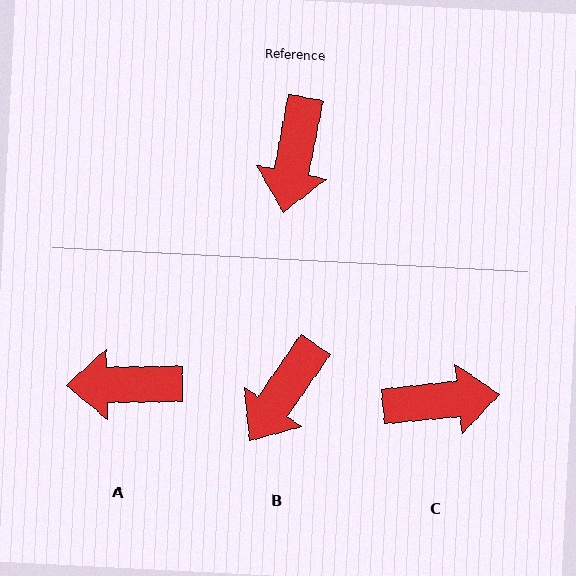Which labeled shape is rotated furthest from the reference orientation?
C, about 107 degrees away.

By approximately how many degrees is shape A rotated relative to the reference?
Approximately 78 degrees clockwise.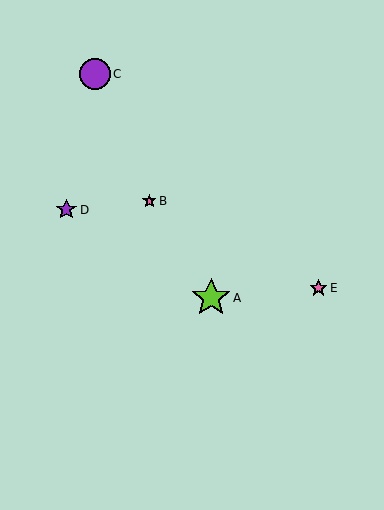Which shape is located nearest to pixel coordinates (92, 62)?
The purple circle (labeled C) at (95, 74) is nearest to that location.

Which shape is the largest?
The lime star (labeled A) is the largest.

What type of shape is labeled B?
Shape B is a pink star.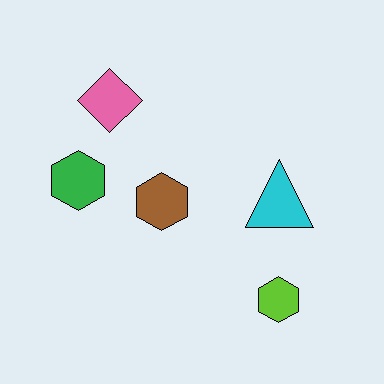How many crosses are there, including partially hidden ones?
There are no crosses.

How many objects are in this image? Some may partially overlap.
There are 5 objects.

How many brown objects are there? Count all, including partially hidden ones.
There is 1 brown object.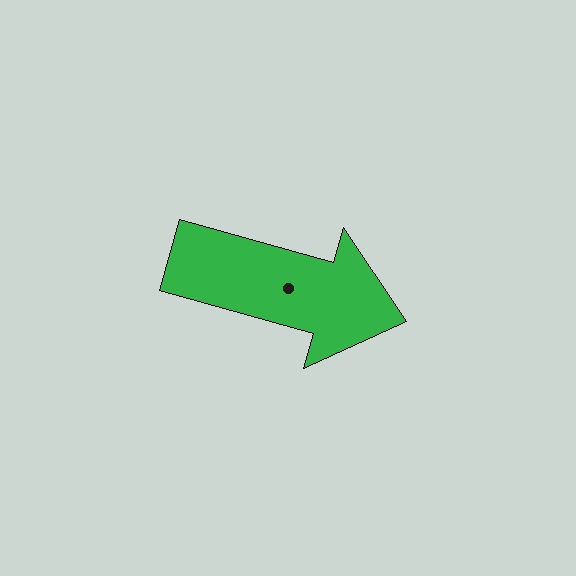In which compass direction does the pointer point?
East.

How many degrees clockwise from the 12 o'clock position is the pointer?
Approximately 106 degrees.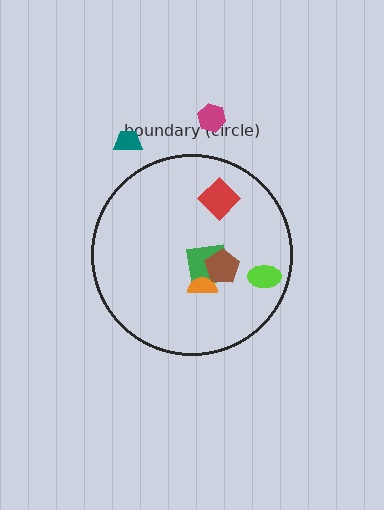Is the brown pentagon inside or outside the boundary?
Inside.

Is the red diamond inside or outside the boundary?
Inside.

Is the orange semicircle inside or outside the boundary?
Inside.